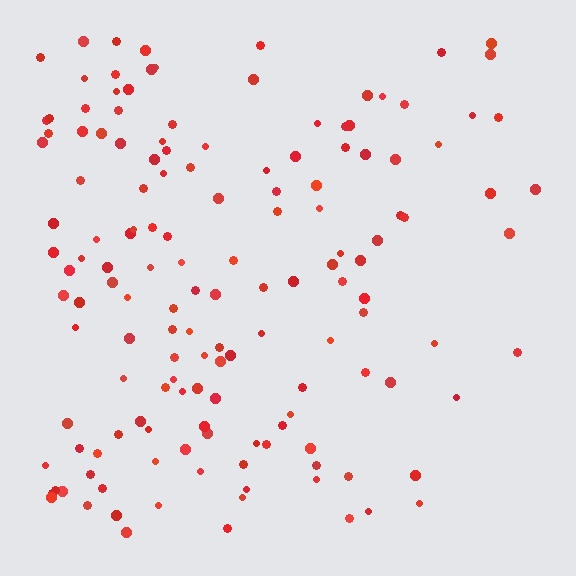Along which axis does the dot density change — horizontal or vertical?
Horizontal.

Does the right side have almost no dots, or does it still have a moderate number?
Still a moderate number, just noticeably fewer than the left.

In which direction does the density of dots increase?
From right to left, with the left side densest.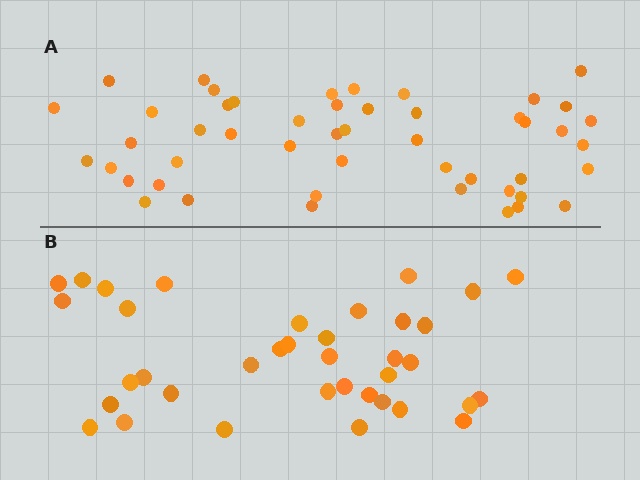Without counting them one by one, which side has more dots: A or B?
Region A (the top region) has more dots.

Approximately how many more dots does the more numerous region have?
Region A has roughly 12 or so more dots than region B.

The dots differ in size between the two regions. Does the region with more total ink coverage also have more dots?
No. Region B has more total ink coverage because its dots are larger, but region A actually contains more individual dots. Total area can be misleading — the number of items is what matters here.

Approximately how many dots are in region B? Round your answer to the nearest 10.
About 40 dots. (The exact count is 37, which rounds to 40.)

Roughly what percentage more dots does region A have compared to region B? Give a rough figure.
About 30% more.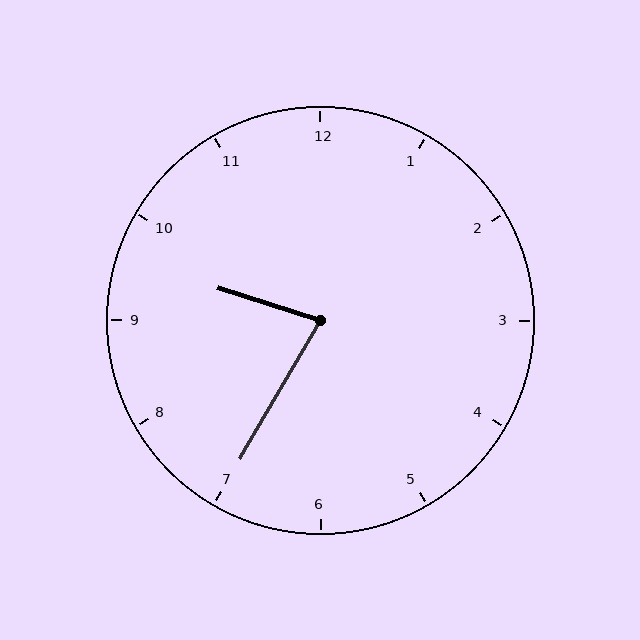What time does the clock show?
9:35.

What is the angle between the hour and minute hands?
Approximately 78 degrees.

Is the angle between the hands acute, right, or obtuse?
It is acute.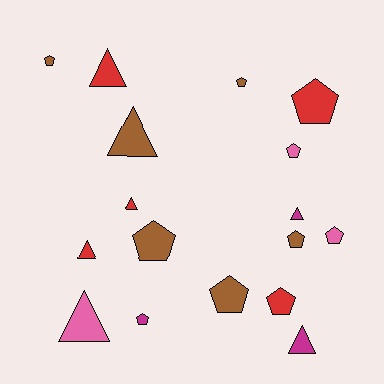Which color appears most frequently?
Brown, with 6 objects.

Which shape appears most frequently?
Pentagon, with 10 objects.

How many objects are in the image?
There are 17 objects.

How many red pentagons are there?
There are 2 red pentagons.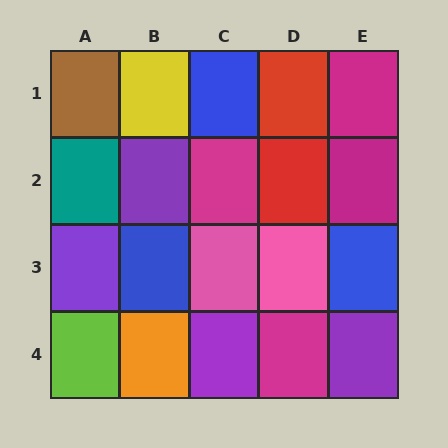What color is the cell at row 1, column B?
Yellow.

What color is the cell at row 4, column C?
Purple.